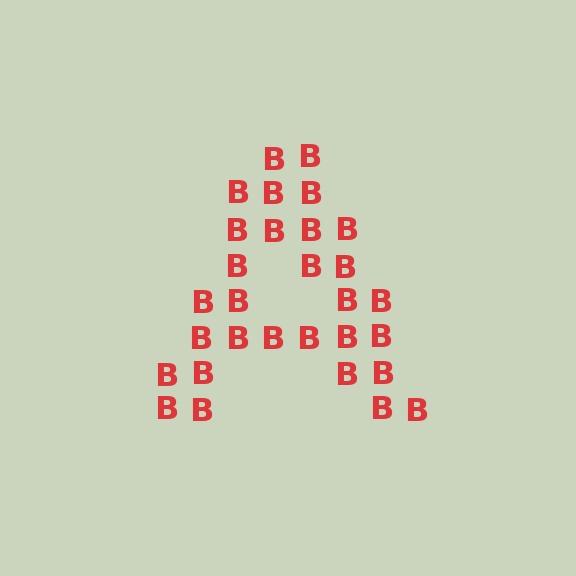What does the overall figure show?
The overall figure shows the letter A.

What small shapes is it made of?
It is made of small letter B's.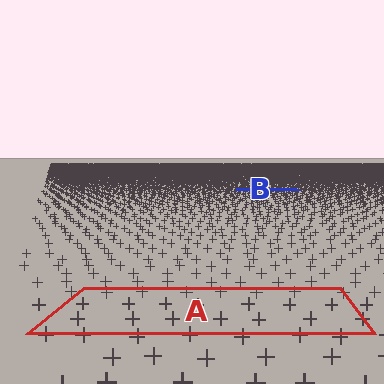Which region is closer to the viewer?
Region A is closer. The texture elements there are larger and more spread out.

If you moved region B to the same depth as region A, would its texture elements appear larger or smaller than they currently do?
They would appear larger. At a closer depth, the same texture elements are projected at a bigger on-screen size.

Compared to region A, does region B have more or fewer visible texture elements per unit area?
Region B has more texture elements per unit area — they are packed more densely because it is farther away.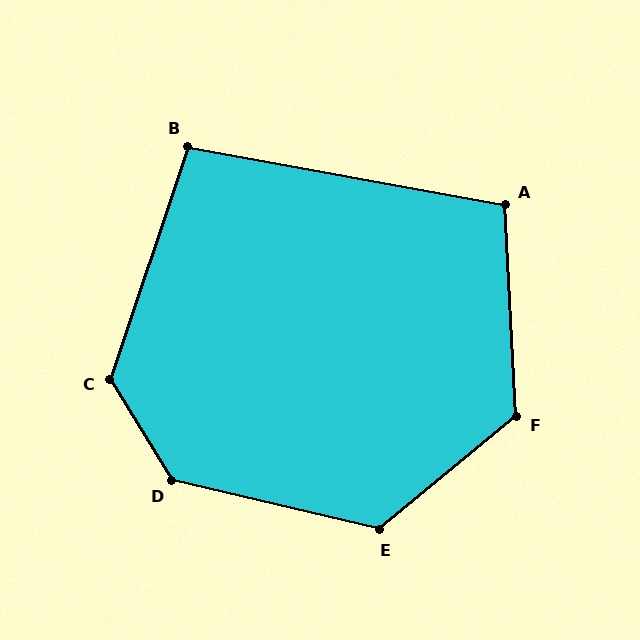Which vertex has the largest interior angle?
D, at approximately 135 degrees.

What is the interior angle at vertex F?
Approximately 127 degrees (obtuse).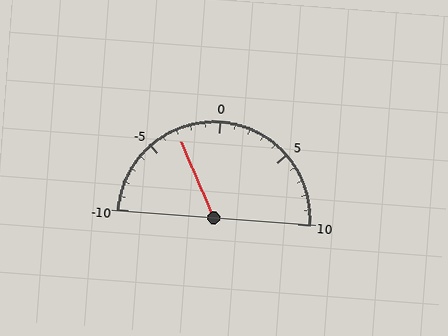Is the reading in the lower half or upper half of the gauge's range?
The reading is in the lower half of the range (-10 to 10).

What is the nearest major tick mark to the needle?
The nearest major tick mark is -5.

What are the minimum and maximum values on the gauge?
The gauge ranges from -10 to 10.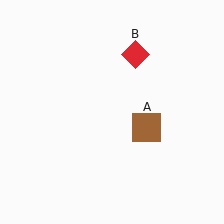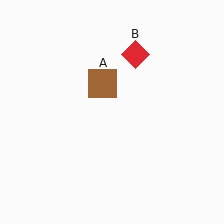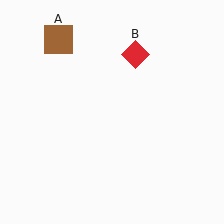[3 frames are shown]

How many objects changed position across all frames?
1 object changed position: brown square (object A).